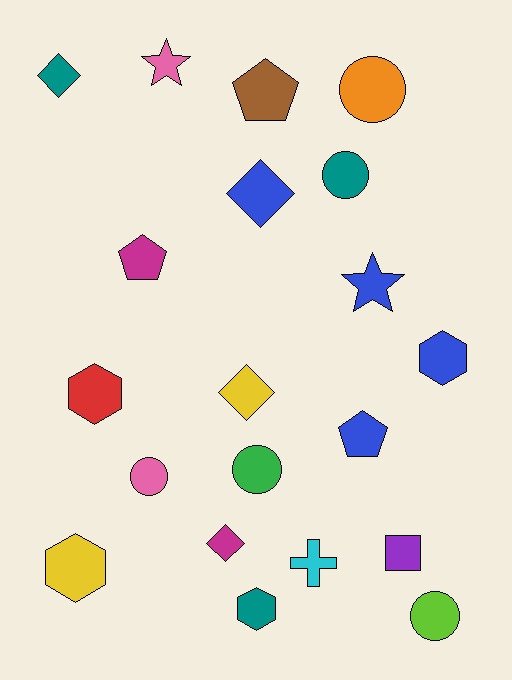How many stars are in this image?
There are 2 stars.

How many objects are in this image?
There are 20 objects.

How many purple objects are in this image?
There is 1 purple object.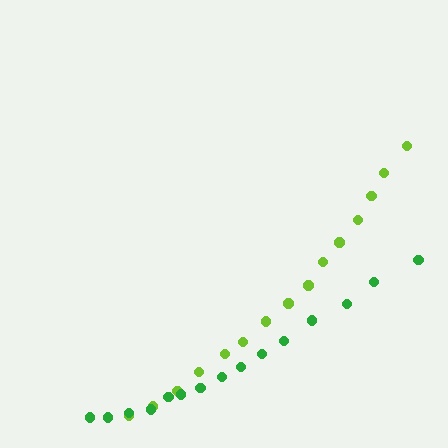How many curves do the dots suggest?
There are 2 distinct paths.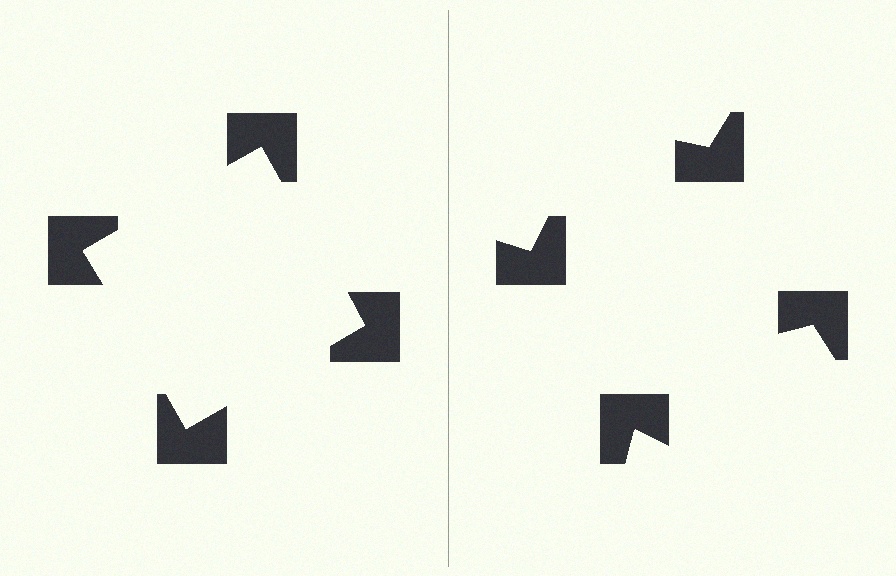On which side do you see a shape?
An illusory square appears on the left side. On the right side the wedge cuts are rotated, so no coherent shape forms.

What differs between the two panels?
The notched squares are positioned identically on both sides; only the wedge orientations differ. On the left they align to a square; on the right they are misaligned.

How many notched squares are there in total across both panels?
8 — 4 on each side.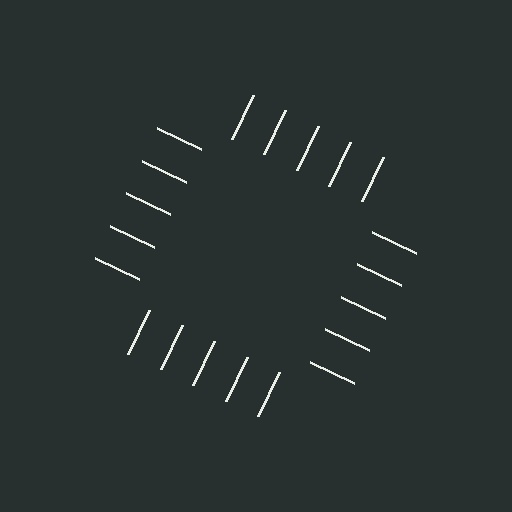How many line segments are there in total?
20 — 5 along each of the 4 edges.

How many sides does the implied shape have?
4 sides — the line-ends trace a square.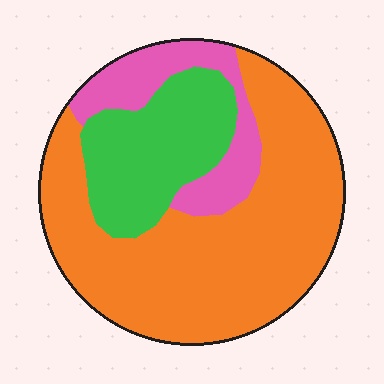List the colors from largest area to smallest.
From largest to smallest: orange, green, pink.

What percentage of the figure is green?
Green takes up about one quarter (1/4) of the figure.